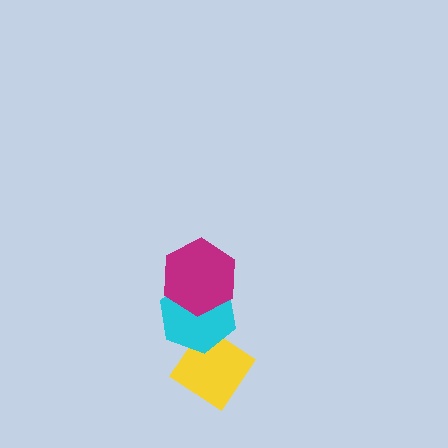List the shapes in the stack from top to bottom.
From top to bottom: the magenta hexagon, the cyan hexagon, the yellow diamond.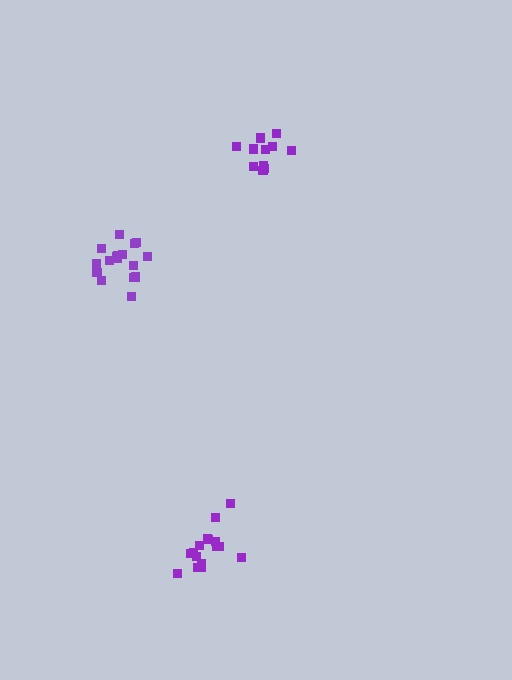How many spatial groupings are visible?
There are 3 spatial groupings.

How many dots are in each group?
Group 1: 16 dots, Group 2: 11 dots, Group 3: 17 dots (44 total).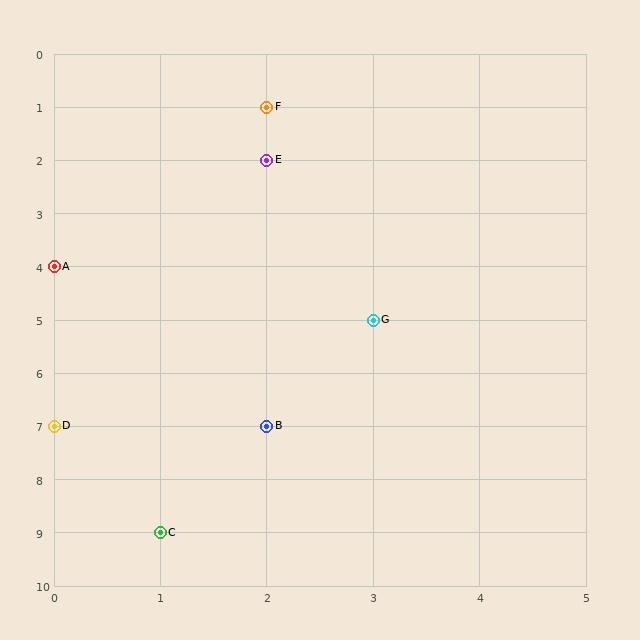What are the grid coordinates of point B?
Point B is at grid coordinates (2, 7).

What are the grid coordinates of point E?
Point E is at grid coordinates (2, 2).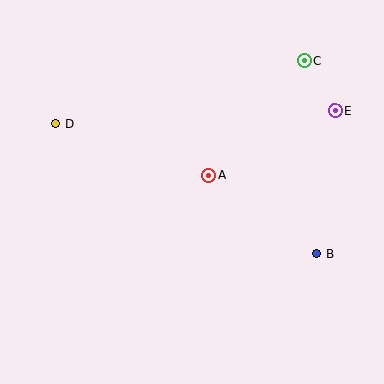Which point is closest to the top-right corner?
Point C is closest to the top-right corner.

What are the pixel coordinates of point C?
Point C is at (304, 61).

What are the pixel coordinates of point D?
Point D is at (56, 124).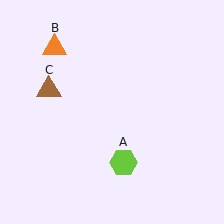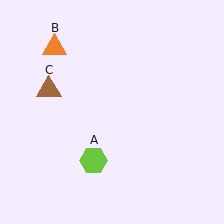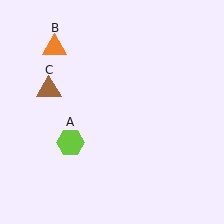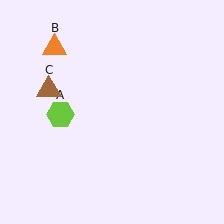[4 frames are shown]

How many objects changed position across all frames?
1 object changed position: lime hexagon (object A).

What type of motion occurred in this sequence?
The lime hexagon (object A) rotated clockwise around the center of the scene.